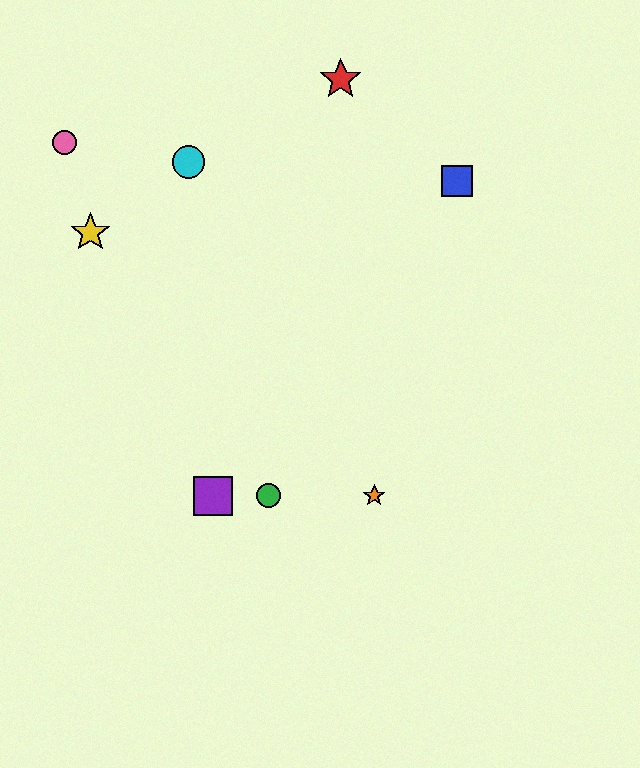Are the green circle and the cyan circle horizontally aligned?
No, the green circle is at y≈496 and the cyan circle is at y≈162.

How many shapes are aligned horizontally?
3 shapes (the green circle, the purple square, the orange star) are aligned horizontally.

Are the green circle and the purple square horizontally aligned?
Yes, both are at y≈496.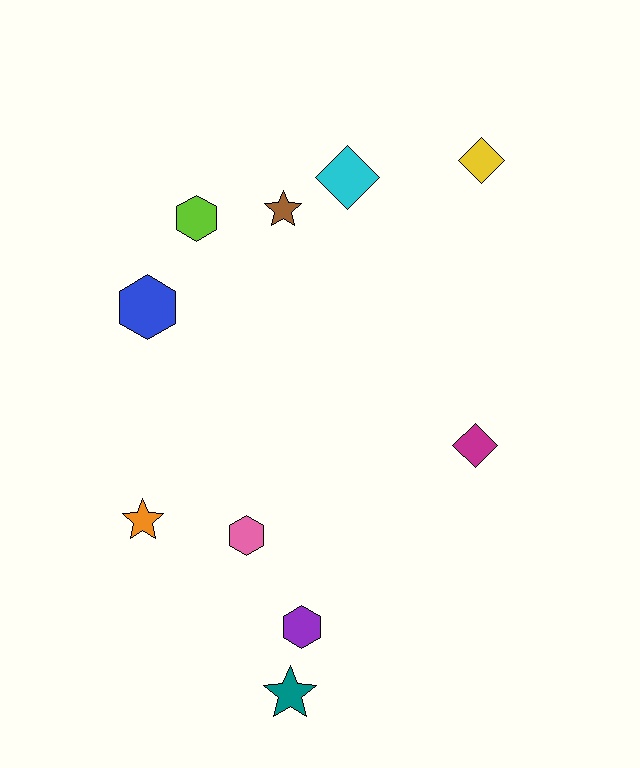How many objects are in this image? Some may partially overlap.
There are 10 objects.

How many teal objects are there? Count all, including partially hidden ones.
There is 1 teal object.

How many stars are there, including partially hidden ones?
There are 3 stars.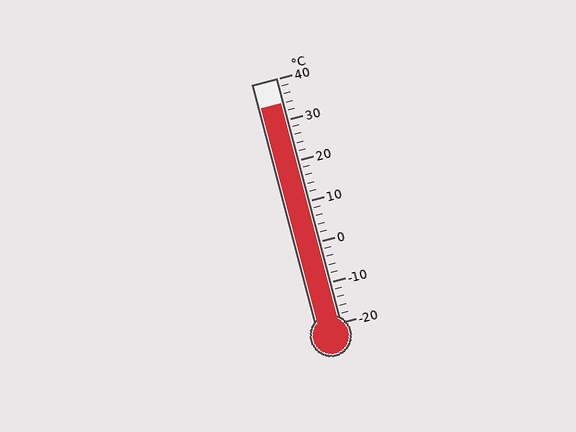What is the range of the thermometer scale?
The thermometer scale ranges from -20°C to 40°C.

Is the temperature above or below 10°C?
The temperature is above 10°C.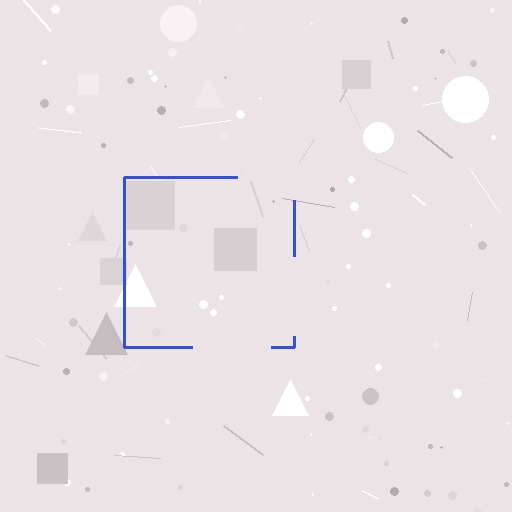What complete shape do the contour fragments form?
The contour fragments form a square.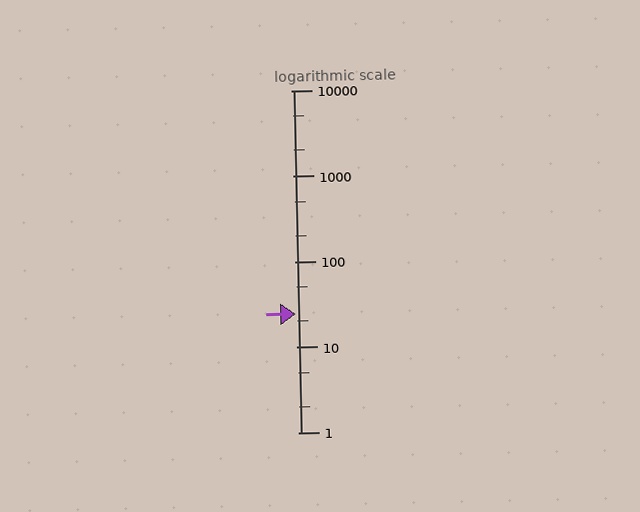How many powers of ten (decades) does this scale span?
The scale spans 4 decades, from 1 to 10000.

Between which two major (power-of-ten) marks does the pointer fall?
The pointer is between 10 and 100.